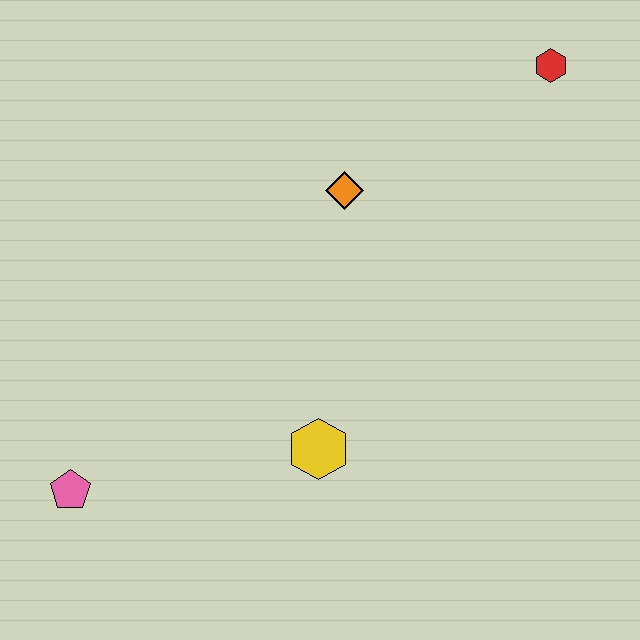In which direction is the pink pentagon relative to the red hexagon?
The pink pentagon is to the left of the red hexagon.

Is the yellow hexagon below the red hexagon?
Yes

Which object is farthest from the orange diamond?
The pink pentagon is farthest from the orange diamond.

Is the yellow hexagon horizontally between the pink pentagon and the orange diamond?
Yes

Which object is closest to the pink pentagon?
The yellow hexagon is closest to the pink pentagon.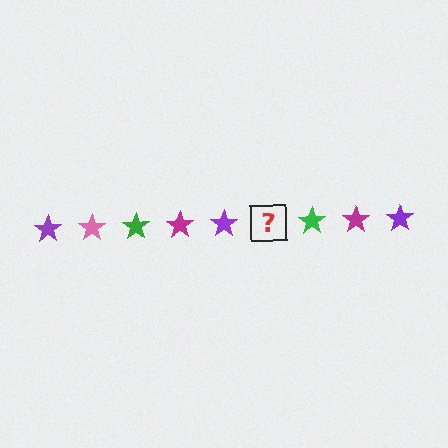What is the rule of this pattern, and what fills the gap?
The rule is that the pattern cycles through purple, pink, green, magenta stars. The gap should be filled with a pink star.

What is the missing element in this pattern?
The missing element is a pink star.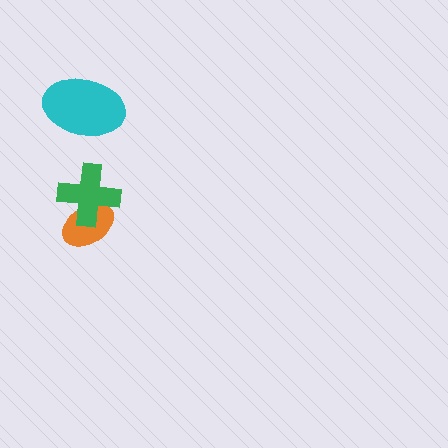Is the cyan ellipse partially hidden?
No, no other shape covers it.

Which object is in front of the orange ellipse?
The green cross is in front of the orange ellipse.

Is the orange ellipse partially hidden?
Yes, it is partially covered by another shape.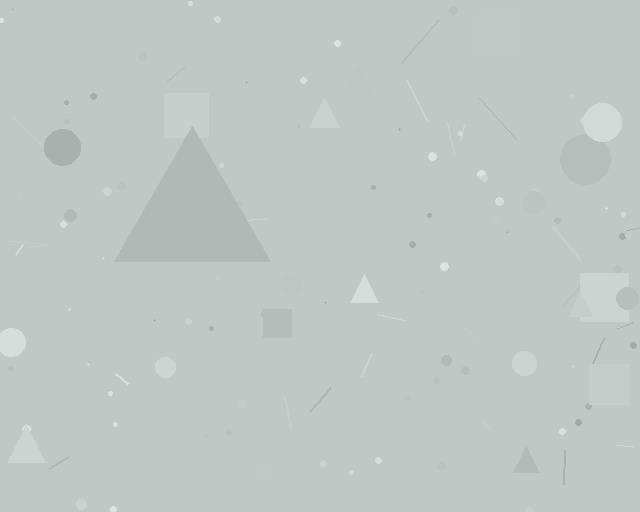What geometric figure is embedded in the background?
A triangle is embedded in the background.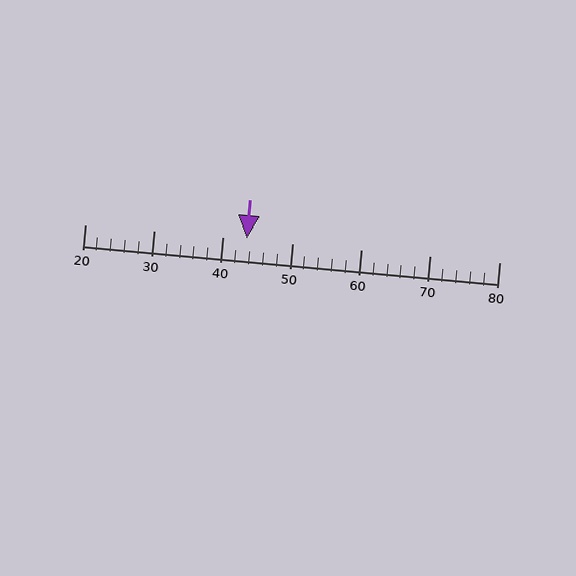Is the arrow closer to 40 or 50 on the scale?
The arrow is closer to 40.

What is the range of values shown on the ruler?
The ruler shows values from 20 to 80.